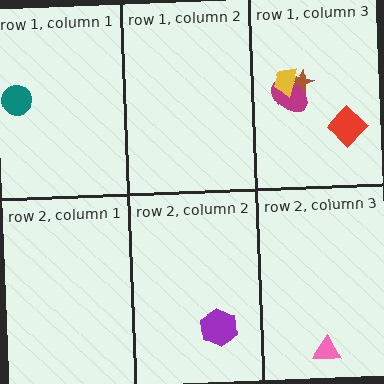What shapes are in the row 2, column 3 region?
The pink triangle.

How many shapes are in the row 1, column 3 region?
4.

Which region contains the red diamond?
The row 1, column 3 region.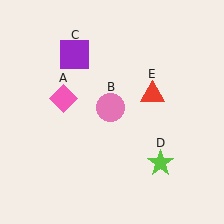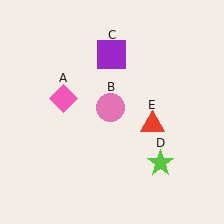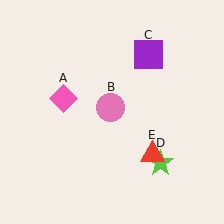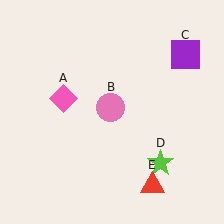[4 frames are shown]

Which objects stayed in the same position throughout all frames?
Pink diamond (object A) and pink circle (object B) and lime star (object D) remained stationary.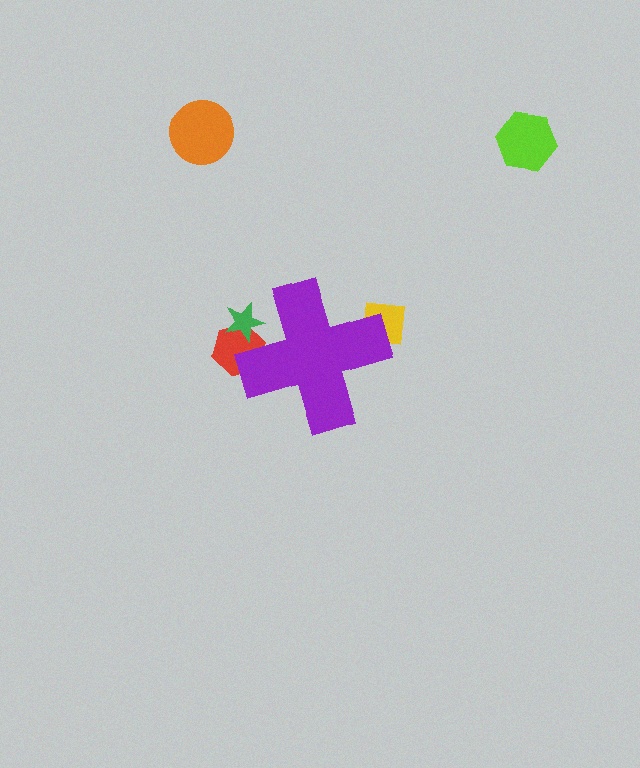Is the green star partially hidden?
Yes, the green star is partially hidden behind the purple cross.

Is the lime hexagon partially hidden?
No, the lime hexagon is fully visible.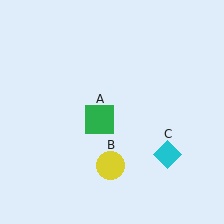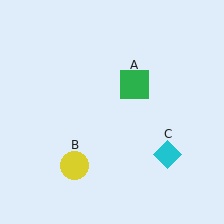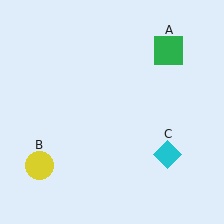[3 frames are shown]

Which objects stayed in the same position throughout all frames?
Cyan diamond (object C) remained stationary.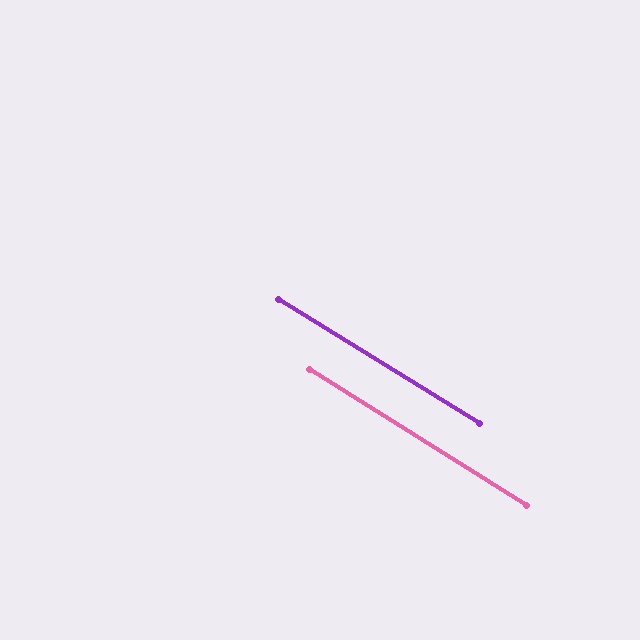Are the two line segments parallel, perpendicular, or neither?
Parallel — their directions differ by only 0.3°.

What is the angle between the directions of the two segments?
Approximately 0 degrees.